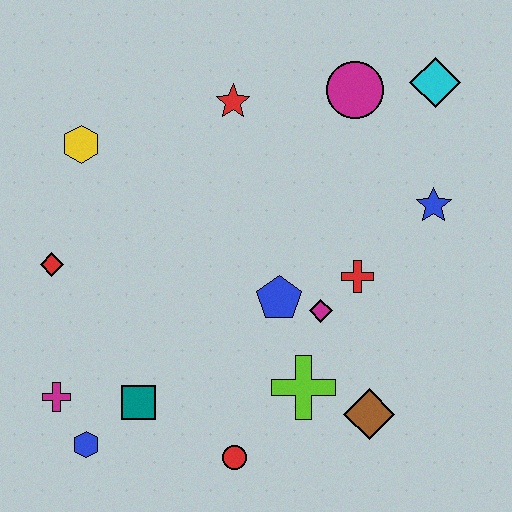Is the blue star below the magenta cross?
No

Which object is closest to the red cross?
The magenta diamond is closest to the red cross.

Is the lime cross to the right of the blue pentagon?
Yes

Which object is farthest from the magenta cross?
The cyan diamond is farthest from the magenta cross.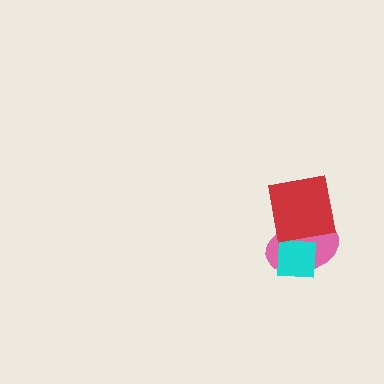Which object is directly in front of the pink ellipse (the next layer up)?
The cyan square is directly in front of the pink ellipse.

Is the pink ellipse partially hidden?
Yes, it is partially covered by another shape.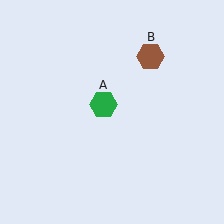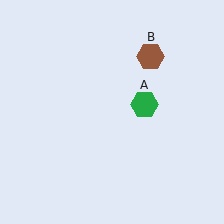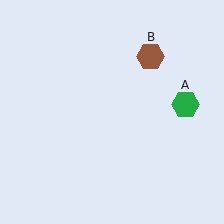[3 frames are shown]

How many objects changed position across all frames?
1 object changed position: green hexagon (object A).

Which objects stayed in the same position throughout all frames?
Brown hexagon (object B) remained stationary.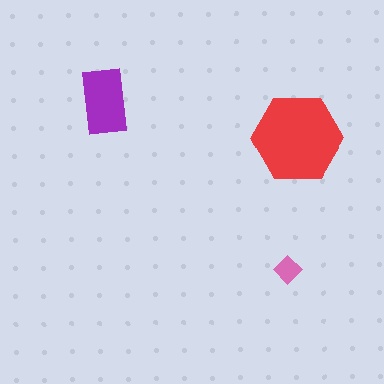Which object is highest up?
The purple rectangle is topmost.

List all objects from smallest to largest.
The pink diamond, the purple rectangle, the red hexagon.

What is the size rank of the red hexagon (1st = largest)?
1st.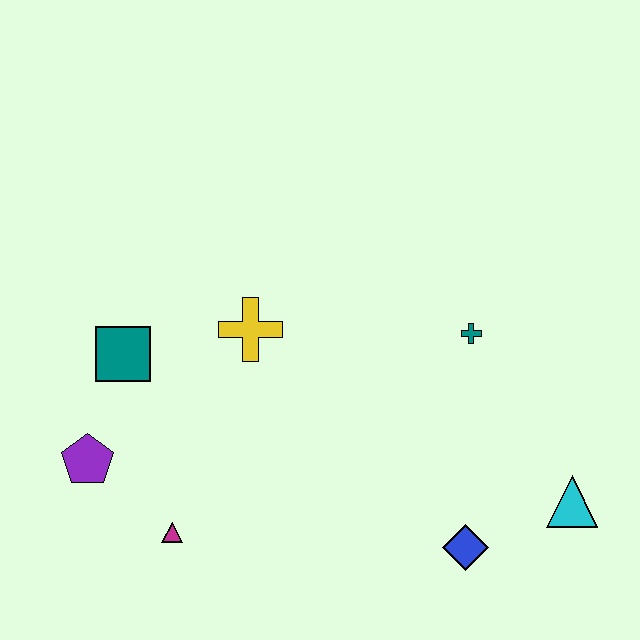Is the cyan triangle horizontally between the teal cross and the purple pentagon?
No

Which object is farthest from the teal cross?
The purple pentagon is farthest from the teal cross.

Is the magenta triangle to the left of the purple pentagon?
No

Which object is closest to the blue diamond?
The cyan triangle is closest to the blue diamond.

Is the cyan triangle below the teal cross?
Yes